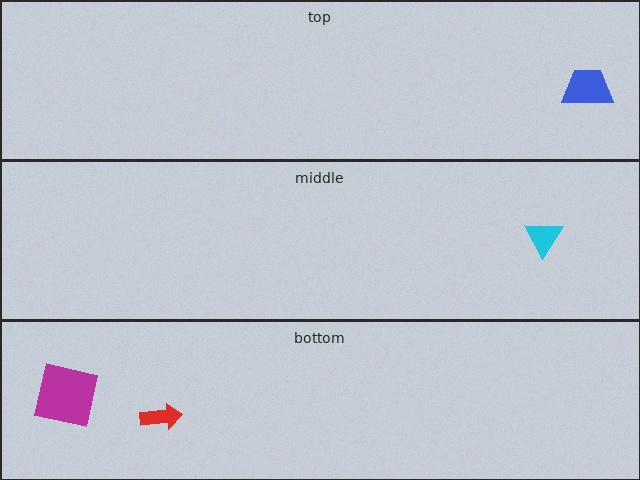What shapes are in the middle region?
The cyan triangle.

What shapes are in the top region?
The blue trapezoid.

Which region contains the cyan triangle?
The middle region.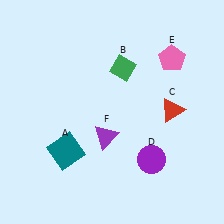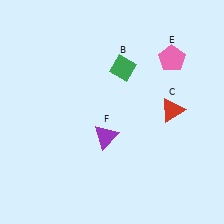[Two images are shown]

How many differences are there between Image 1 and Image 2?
There are 2 differences between the two images.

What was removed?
The purple circle (D), the teal square (A) were removed in Image 2.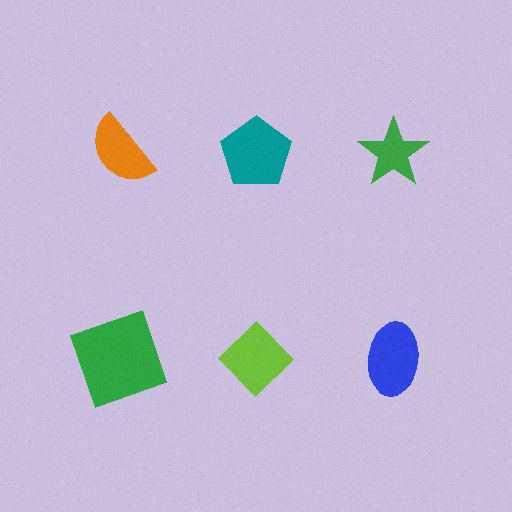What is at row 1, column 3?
A green star.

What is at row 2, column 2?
A lime diamond.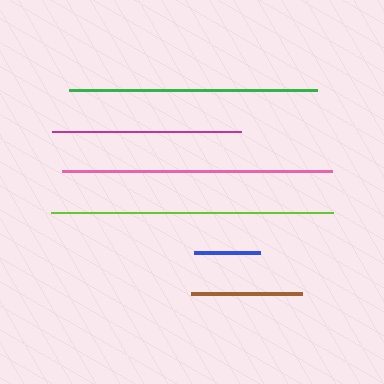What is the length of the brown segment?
The brown segment is approximately 110 pixels long.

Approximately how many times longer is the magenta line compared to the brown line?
The magenta line is approximately 1.7 times the length of the brown line.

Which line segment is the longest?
The lime line is the longest at approximately 282 pixels.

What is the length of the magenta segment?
The magenta segment is approximately 188 pixels long.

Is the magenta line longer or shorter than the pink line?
The pink line is longer than the magenta line.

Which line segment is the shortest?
The blue line is the shortest at approximately 66 pixels.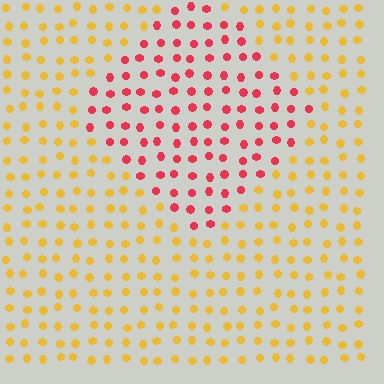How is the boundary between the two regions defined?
The boundary is defined purely by a slight shift in hue (about 54 degrees). Spacing, size, and orientation are identical on both sides.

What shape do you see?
I see a diamond.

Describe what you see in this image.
The image is filled with small yellow elements in a uniform arrangement. A diamond-shaped region is visible where the elements are tinted to a slightly different hue, forming a subtle color boundary.